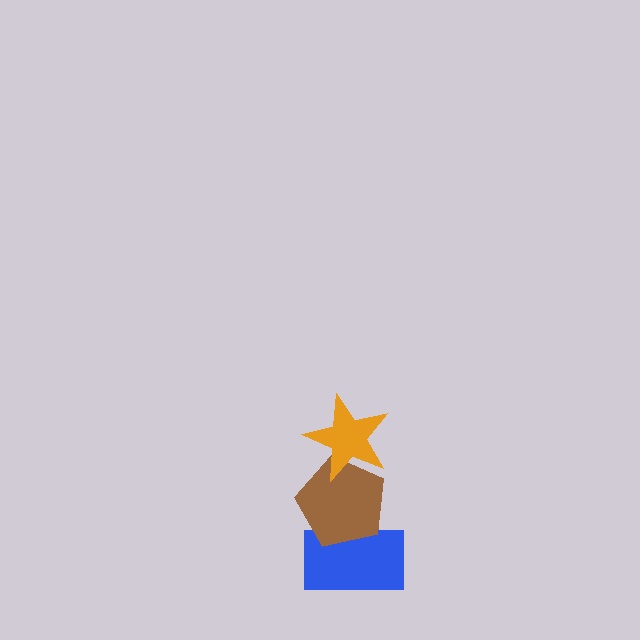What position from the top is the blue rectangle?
The blue rectangle is 3rd from the top.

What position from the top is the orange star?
The orange star is 1st from the top.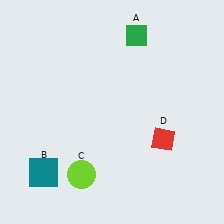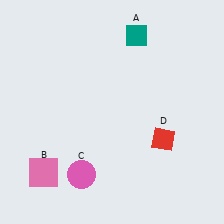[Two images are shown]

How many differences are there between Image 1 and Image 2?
There are 3 differences between the two images.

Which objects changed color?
A changed from green to teal. B changed from teal to pink. C changed from lime to pink.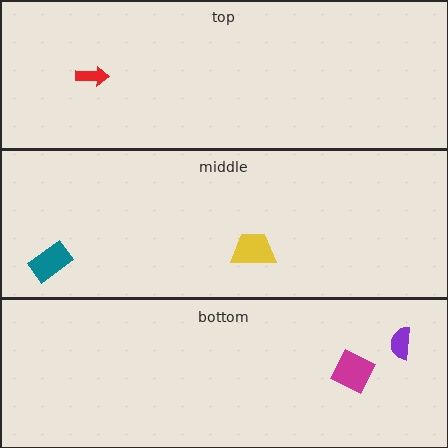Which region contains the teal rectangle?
The middle region.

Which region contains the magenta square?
The bottom region.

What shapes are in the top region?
The red arrow.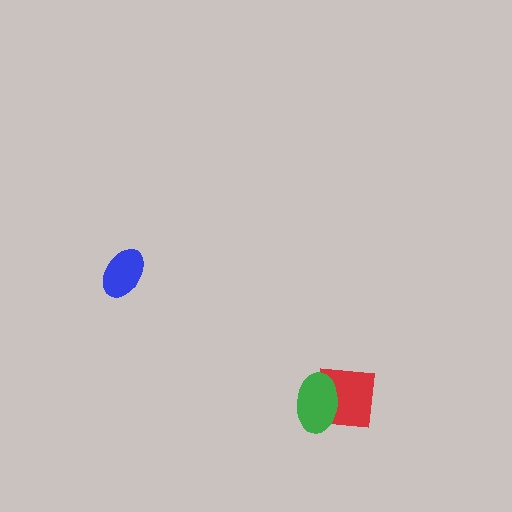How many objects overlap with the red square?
1 object overlaps with the red square.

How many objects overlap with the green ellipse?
1 object overlaps with the green ellipse.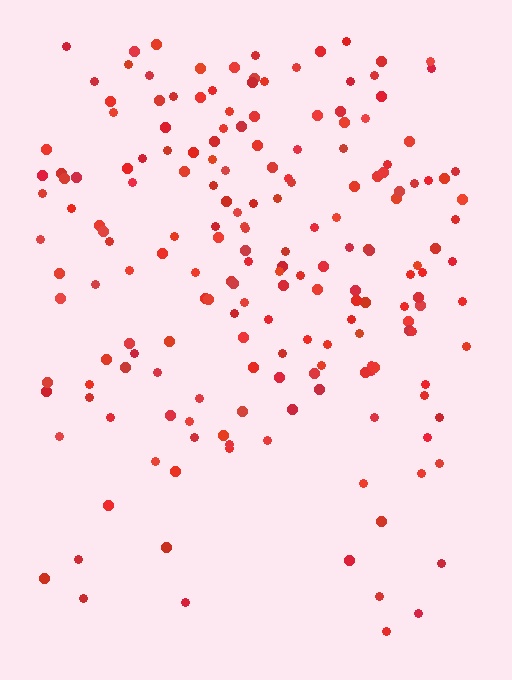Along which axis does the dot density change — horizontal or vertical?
Vertical.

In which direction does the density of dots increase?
From bottom to top, with the top side densest.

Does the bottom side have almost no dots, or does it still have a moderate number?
Still a moderate number, just noticeably fewer than the top.